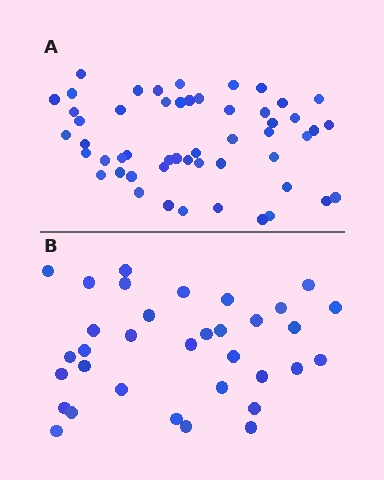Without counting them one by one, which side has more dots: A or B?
Region A (the top region) has more dots.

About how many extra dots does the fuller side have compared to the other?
Region A has approximately 20 more dots than region B.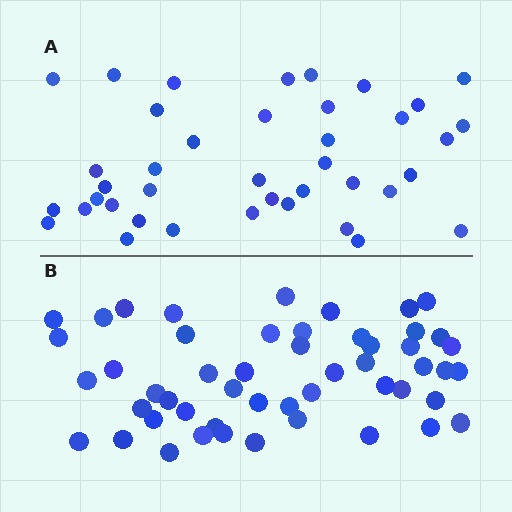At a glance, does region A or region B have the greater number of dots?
Region B (the bottom region) has more dots.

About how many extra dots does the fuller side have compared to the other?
Region B has roughly 12 or so more dots than region A.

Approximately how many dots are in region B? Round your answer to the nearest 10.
About 50 dots. (The exact count is 51, which rounds to 50.)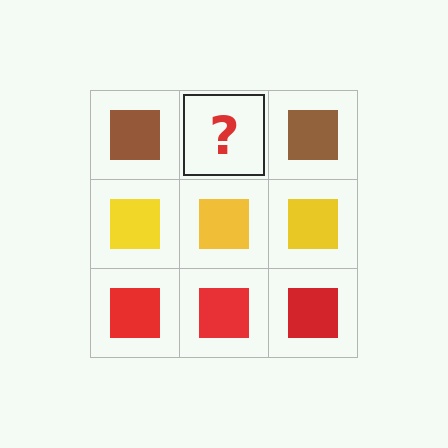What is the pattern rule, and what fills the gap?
The rule is that each row has a consistent color. The gap should be filled with a brown square.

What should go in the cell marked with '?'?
The missing cell should contain a brown square.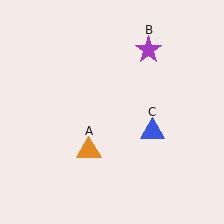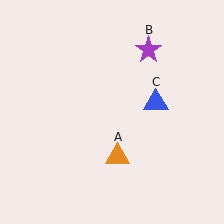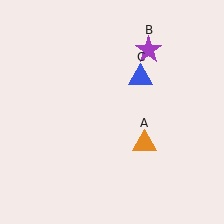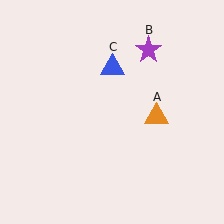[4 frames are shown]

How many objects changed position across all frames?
2 objects changed position: orange triangle (object A), blue triangle (object C).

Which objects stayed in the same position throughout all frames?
Purple star (object B) remained stationary.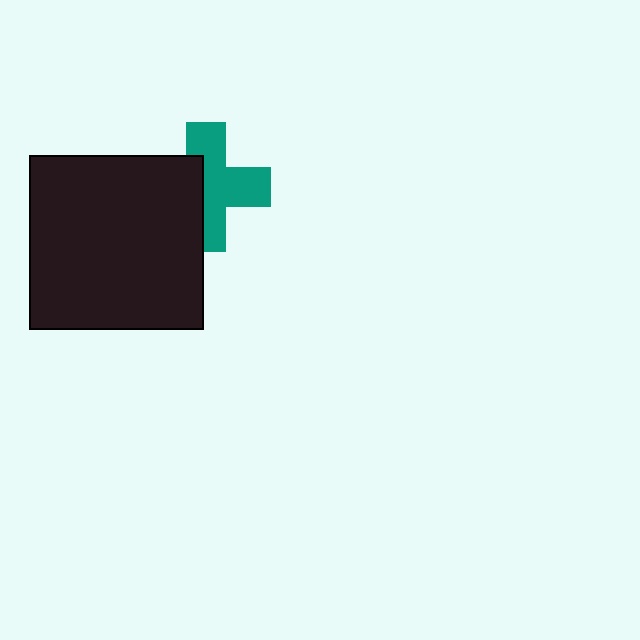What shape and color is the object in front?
The object in front is a black square.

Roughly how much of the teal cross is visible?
About half of it is visible (roughly 60%).